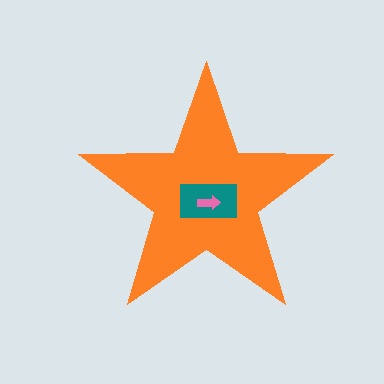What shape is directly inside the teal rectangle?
The pink arrow.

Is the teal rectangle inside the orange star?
Yes.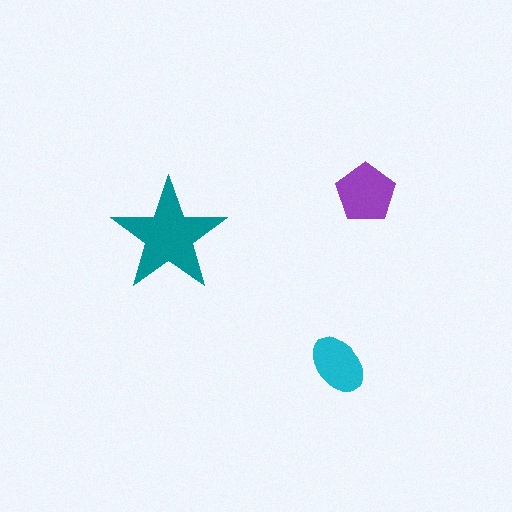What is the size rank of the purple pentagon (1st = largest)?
2nd.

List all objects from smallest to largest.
The cyan ellipse, the purple pentagon, the teal star.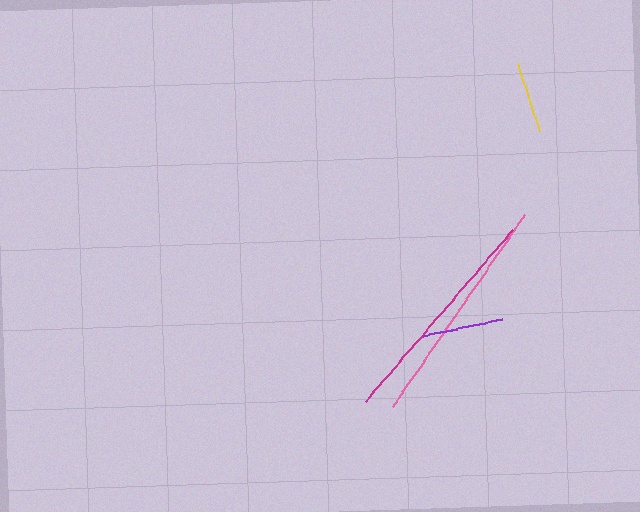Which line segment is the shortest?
The yellow line is the shortest at approximately 71 pixels.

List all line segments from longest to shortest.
From longest to shortest: pink, magenta, purple, yellow.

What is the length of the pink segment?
The pink segment is approximately 233 pixels long.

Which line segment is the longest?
The pink line is the longest at approximately 233 pixels.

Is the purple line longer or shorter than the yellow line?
The purple line is longer than the yellow line.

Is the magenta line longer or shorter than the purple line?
The magenta line is longer than the purple line.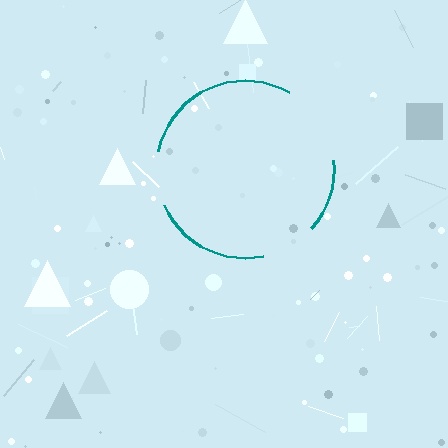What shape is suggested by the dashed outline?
The dashed outline suggests a circle.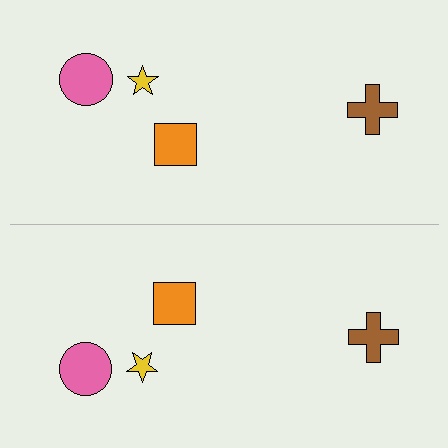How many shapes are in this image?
There are 8 shapes in this image.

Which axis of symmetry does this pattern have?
The pattern has a horizontal axis of symmetry running through the center of the image.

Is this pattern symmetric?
Yes, this pattern has bilateral (reflection) symmetry.